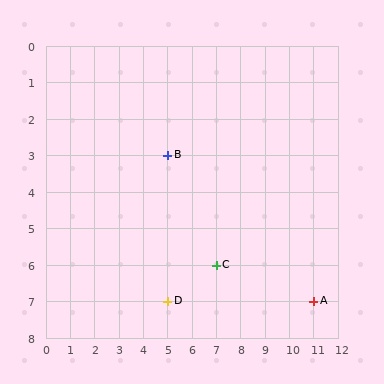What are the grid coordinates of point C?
Point C is at grid coordinates (7, 6).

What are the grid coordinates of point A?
Point A is at grid coordinates (11, 7).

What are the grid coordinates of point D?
Point D is at grid coordinates (5, 7).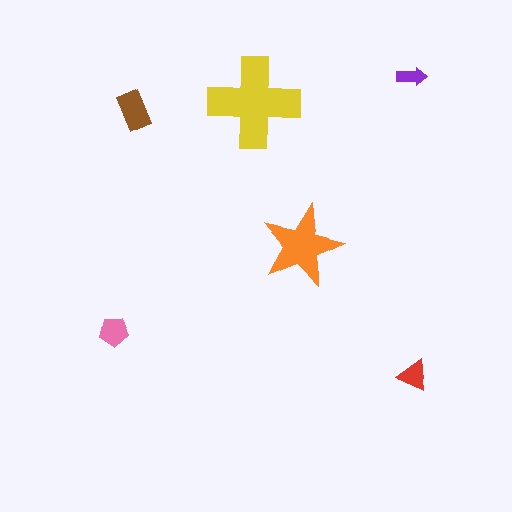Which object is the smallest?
The purple arrow.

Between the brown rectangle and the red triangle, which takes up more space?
The brown rectangle.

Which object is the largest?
The yellow cross.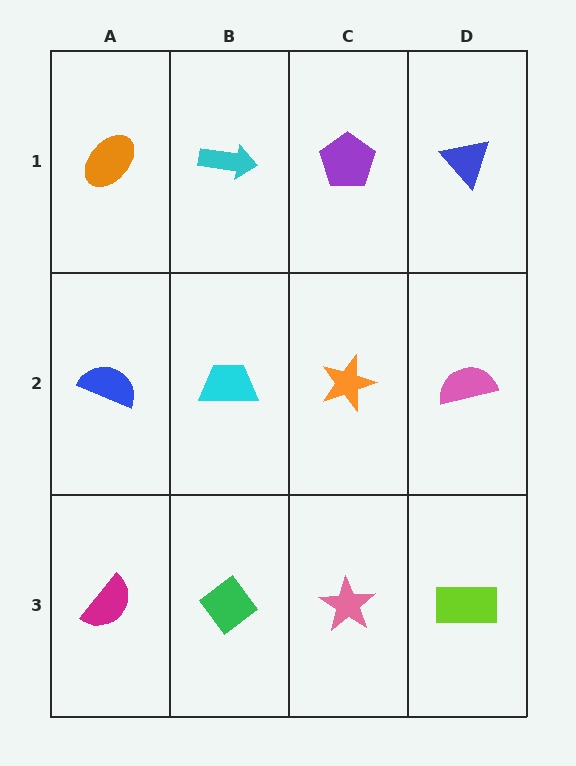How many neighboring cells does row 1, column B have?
3.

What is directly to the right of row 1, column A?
A cyan arrow.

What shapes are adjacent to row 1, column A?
A blue semicircle (row 2, column A), a cyan arrow (row 1, column B).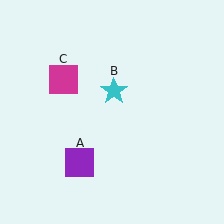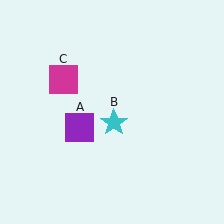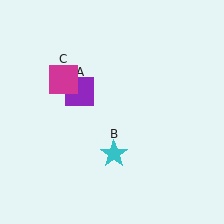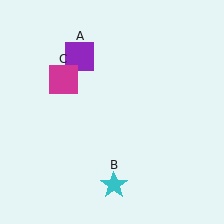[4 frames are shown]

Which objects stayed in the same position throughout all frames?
Magenta square (object C) remained stationary.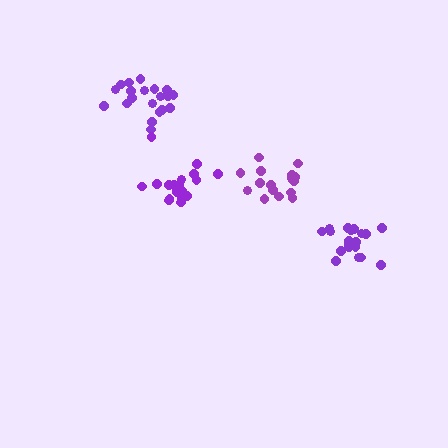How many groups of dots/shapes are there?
There are 4 groups.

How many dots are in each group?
Group 1: 20 dots, Group 2: 19 dots, Group 3: 16 dots, Group 4: 19 dots (74 total).